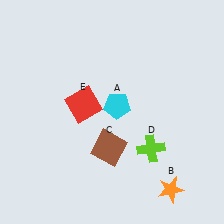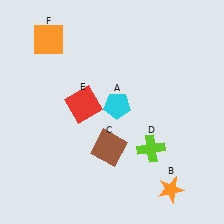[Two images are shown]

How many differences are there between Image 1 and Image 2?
There is 1 difference between the two images.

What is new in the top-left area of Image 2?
An orange square (F) was added in the top-left area of Image 2.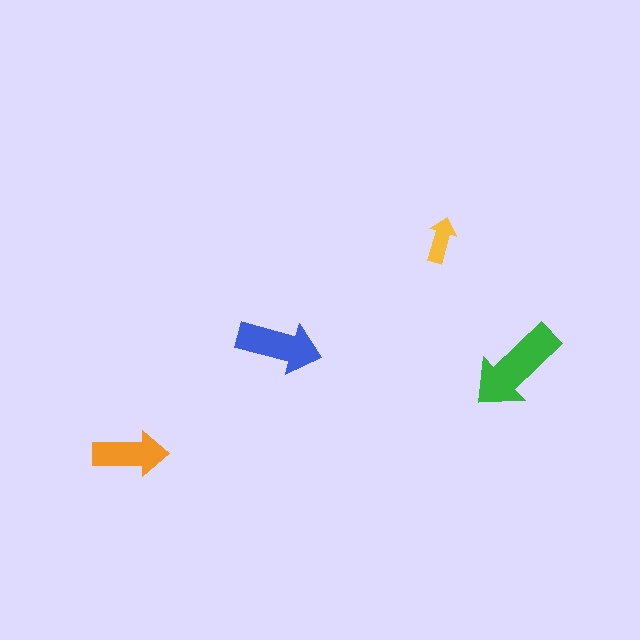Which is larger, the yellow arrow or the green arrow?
The green one.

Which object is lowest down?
The orange arrow is bottommost.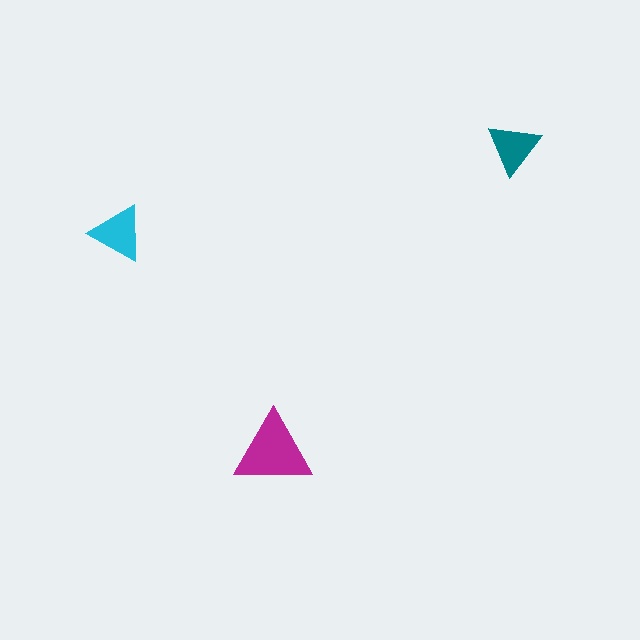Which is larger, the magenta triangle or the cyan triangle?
The magenta one.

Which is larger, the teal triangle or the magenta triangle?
The magenta one.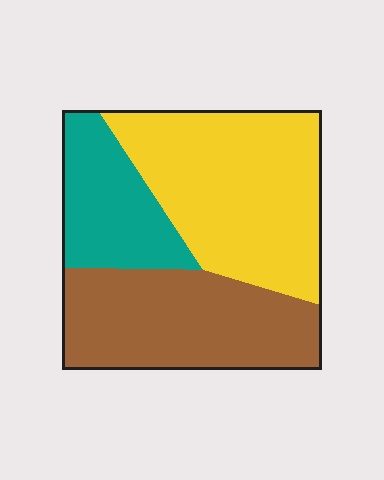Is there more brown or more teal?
Brown.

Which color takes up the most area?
Yellow, at roughly 45%.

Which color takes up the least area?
Teal, at roughly 20%.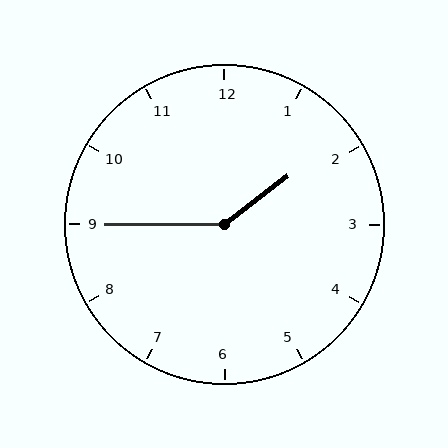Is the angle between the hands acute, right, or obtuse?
It is obtuse.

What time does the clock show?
1:45.